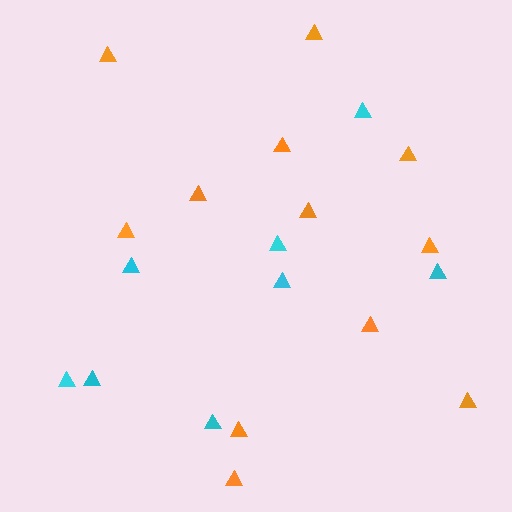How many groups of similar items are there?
There are 2 groups: one group of cyan triangles (8) and one group of orange triangles (12).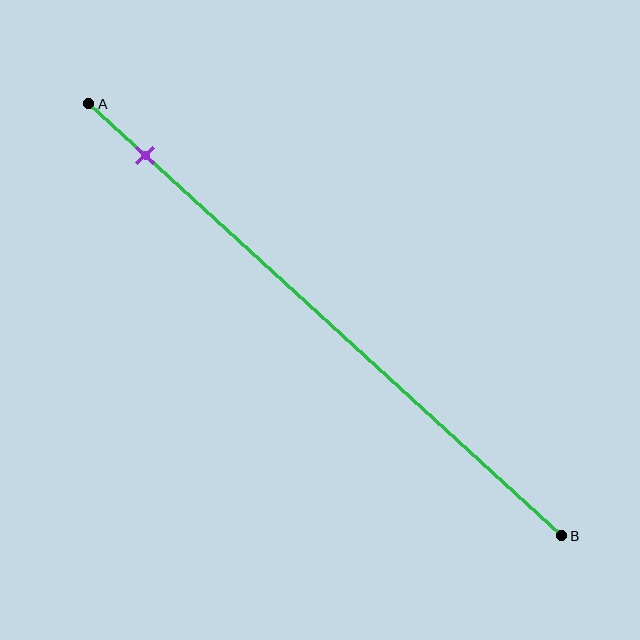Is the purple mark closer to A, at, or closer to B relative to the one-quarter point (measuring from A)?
The purple mark is closer to point A than the one-quarter point of segment AB.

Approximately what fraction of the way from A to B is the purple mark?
The purple mark is approximately 10% of the way from A to B.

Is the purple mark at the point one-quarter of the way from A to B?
No, the mark is at about 10% from A, not at the 25% one-quarter point.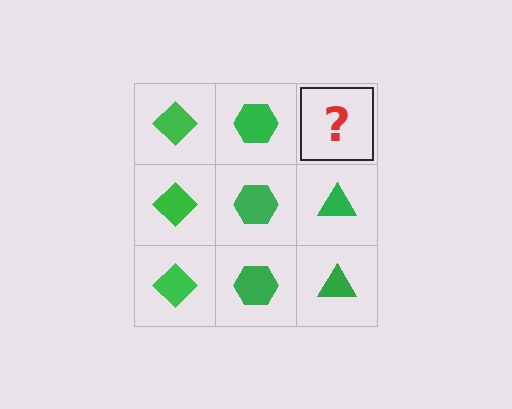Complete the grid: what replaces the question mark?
The question mark should be replaced with a green triangle.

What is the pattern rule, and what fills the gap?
The rule is that each column has a consistent shape. The gap should be filled with a green triangle.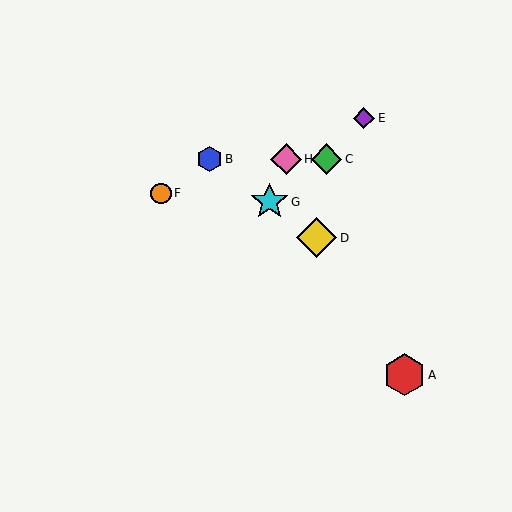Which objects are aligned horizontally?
Objects B, C, H are aligned horizontally.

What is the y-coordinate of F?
Object F is at y≈193.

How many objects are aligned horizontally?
3 objects (B, C, H) are aligned horizontally.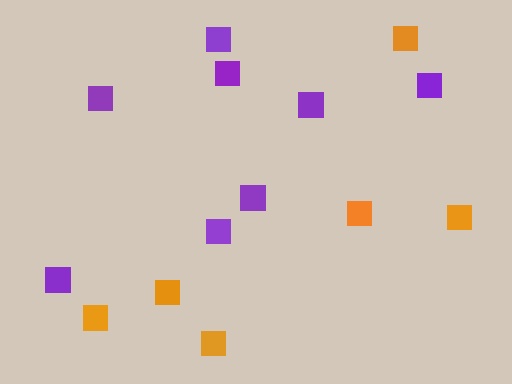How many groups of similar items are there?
There are 2 groups: one group of orange squares (6) and one group of purple squares (8).